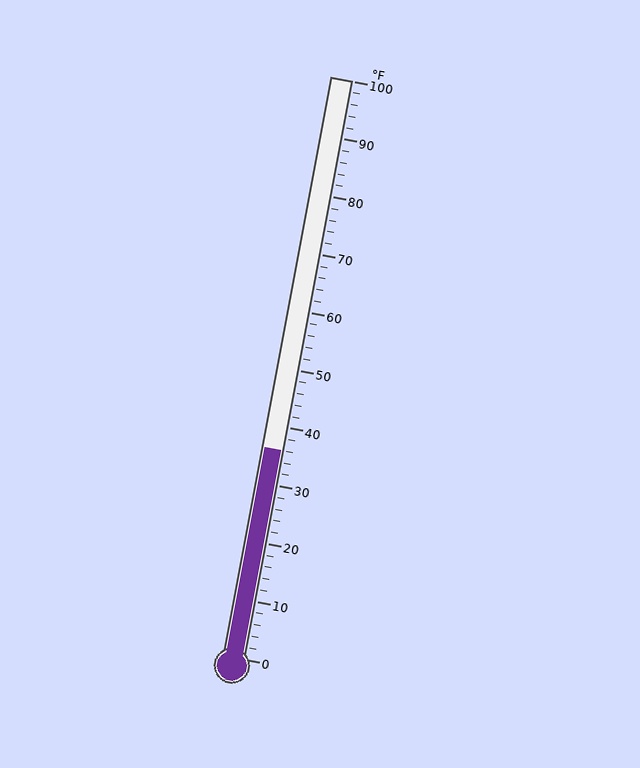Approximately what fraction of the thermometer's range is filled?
The thermometer is filled to approximately 35% of its range.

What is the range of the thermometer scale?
The thermometer scale ranges from 0°F to 100°F.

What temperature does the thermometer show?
The thermometer shows approximately 36°F.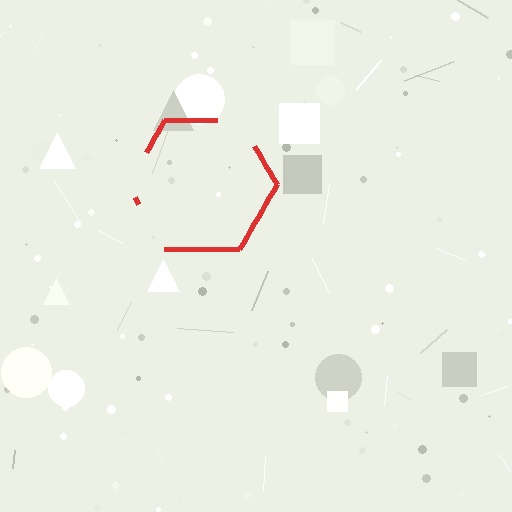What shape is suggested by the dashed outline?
The dashed outline suggests a hexagon.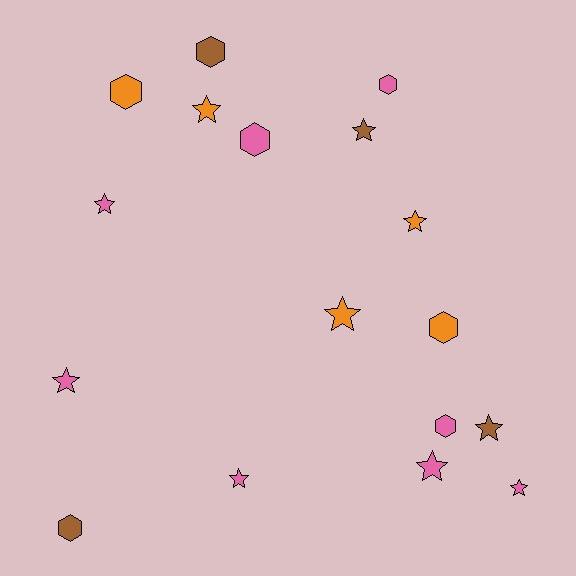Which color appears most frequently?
Pink, with 8 objects.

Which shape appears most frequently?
Star, with 10 objects.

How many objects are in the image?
There are 17 objects.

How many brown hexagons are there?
There are 2 brown hexagons.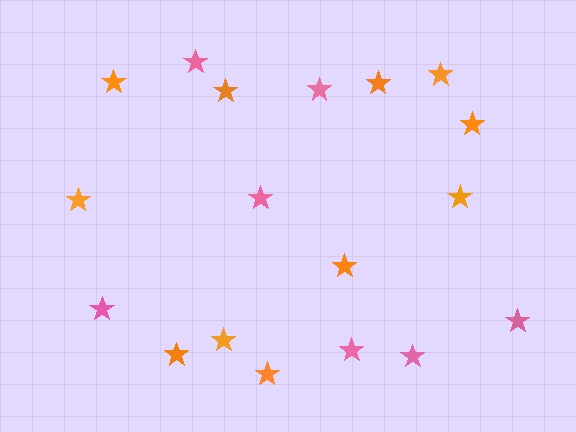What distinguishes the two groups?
There are 2 groups: one group of orange stars (11) and one group of pink stars (7).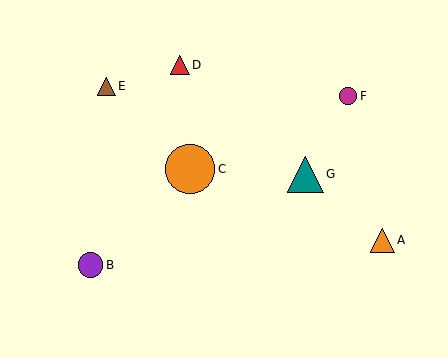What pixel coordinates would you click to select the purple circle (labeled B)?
Click at (90, 265) to select the purple circle B.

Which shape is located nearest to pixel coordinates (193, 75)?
The red triangle (labeled D) at (180, 65) is nearest to that location.